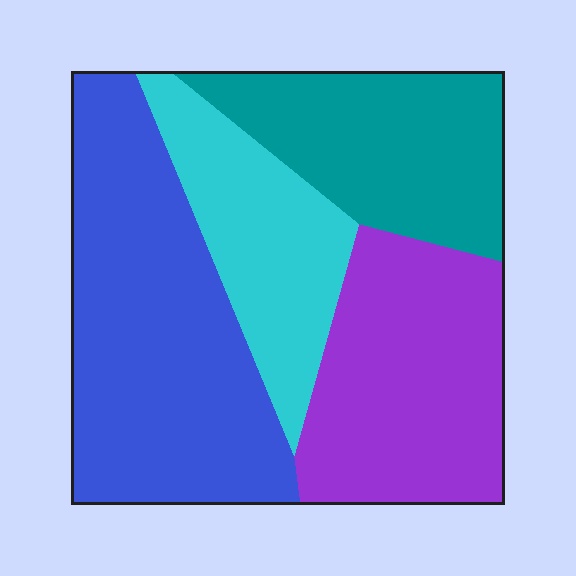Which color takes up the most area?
Blue, at roughly 35%.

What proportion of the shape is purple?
Purple covers 26% of the shape.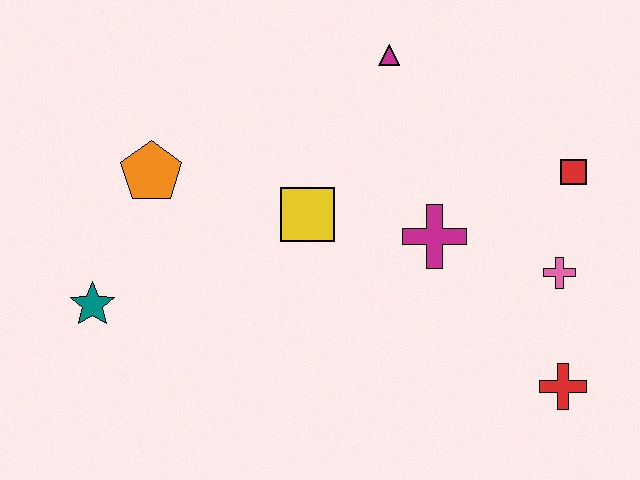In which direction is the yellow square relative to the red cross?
The yellow square is to the left of the red cross.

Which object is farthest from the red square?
The teal star is farthest from the red square.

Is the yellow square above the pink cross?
Yes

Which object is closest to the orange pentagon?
The teal star is closest to the orange pentagon.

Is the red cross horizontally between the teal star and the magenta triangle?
No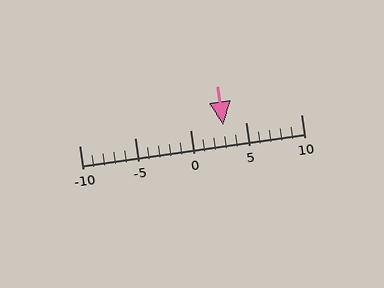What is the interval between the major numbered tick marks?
The major tick marks are spaced 5 units apart.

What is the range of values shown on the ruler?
The ruler shows values from -10 to 10.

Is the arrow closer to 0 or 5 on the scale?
The arrow is closer to 5.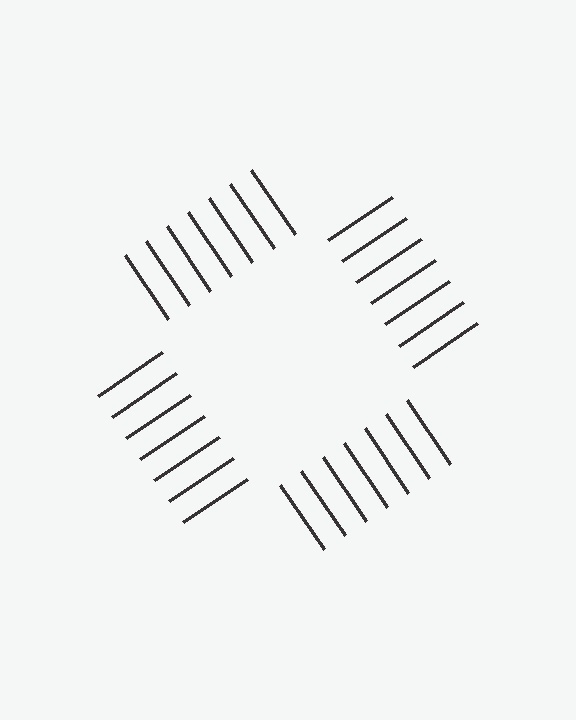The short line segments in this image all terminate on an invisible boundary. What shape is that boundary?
An illusory square — the line segments terminate on its edges but no continuous stroke is drawn.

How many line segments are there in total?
28 — 7 along each of the 4 edges.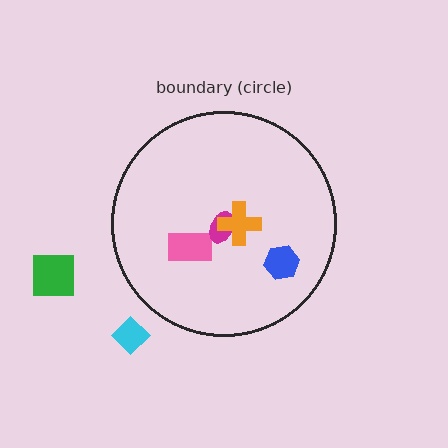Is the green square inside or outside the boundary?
Outside.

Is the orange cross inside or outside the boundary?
Inside.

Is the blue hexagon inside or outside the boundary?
Inside.